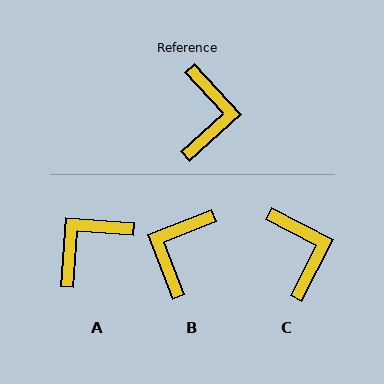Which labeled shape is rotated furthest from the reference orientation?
B, about 159 degrees away.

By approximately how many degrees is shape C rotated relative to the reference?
Approximately 21 degrees counter-clockwise.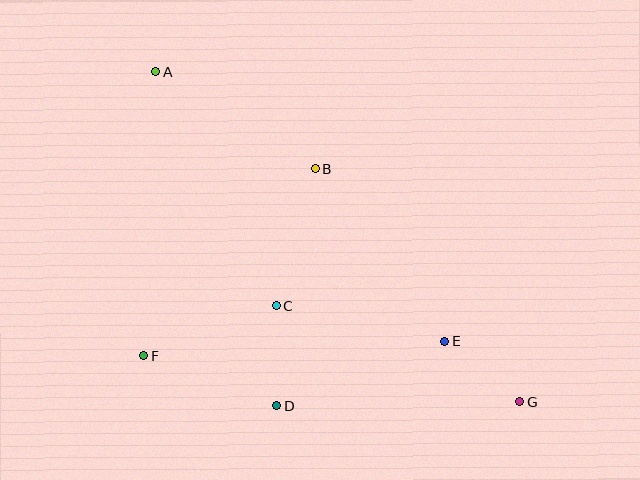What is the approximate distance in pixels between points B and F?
The distance between B and F is approximately 254 pixels.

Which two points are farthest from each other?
Points A and G are farthest from each other.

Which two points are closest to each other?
Points E and G are closest to each other.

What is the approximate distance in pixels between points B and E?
The distance between B and E is approximately 216 pixels.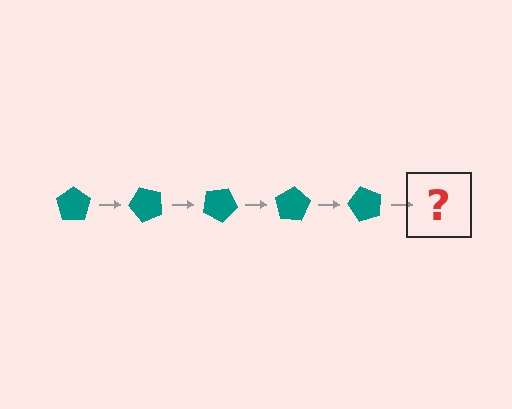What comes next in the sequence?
The next element should be a teal pentagon rotated 250 degrees.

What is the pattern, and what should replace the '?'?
The pattern is that the pentagon rotates 50 degrees each step. The '?' should be a teal pentagon rotated 250 degrees.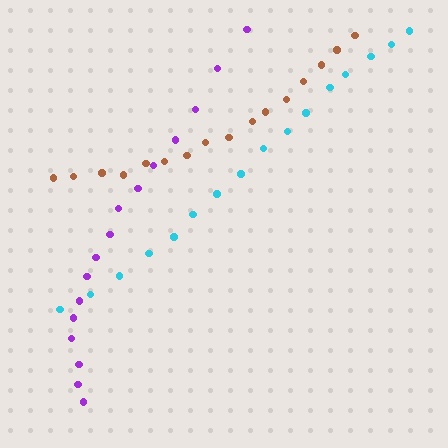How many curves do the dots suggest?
There are 3 distinct paths.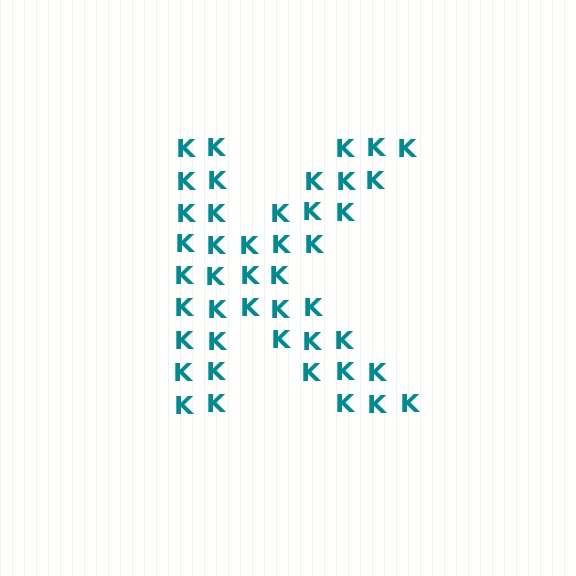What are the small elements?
The small elements are letter K's.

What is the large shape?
The large shape is the letter K.